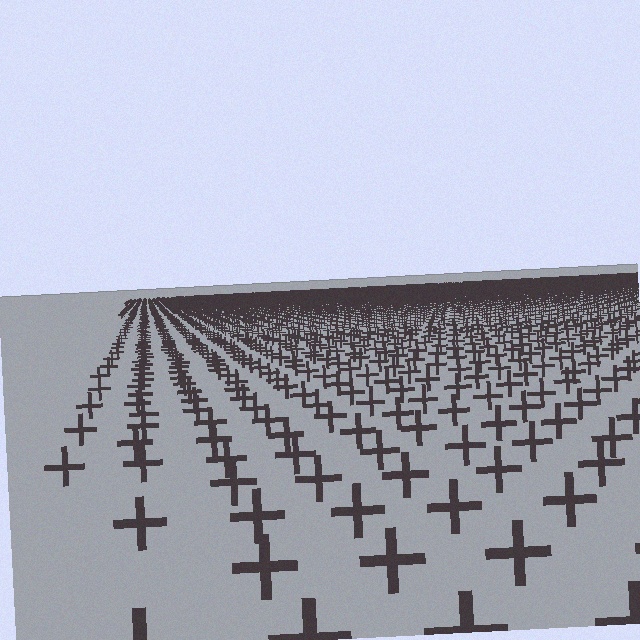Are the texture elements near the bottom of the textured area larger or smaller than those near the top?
Larger. Near the bottom, elements are closer to the viewer and appear at a bigger on-screen size.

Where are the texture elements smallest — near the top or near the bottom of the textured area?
Near the top.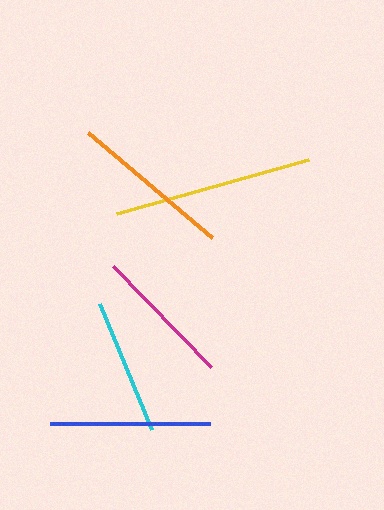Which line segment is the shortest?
The cyan line is the shortest at approximately 136 pixels.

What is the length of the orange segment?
The orange segment is approximately 162 pixels long.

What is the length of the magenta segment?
The magenta segment is approximately 141 pixels long.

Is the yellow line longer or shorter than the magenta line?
The yellow line is longer than the magenta line.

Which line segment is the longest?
The yellow line is the longest at approximately 200 pixels.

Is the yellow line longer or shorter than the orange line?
The yellow line is longer than the orange line.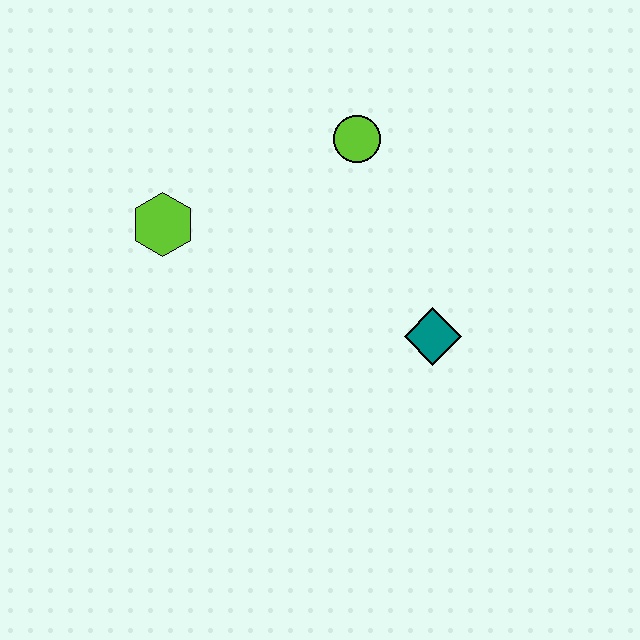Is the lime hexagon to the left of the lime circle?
Yes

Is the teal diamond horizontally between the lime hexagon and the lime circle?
No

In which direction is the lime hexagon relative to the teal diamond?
The lime hexagon is to the left of the teal diamond.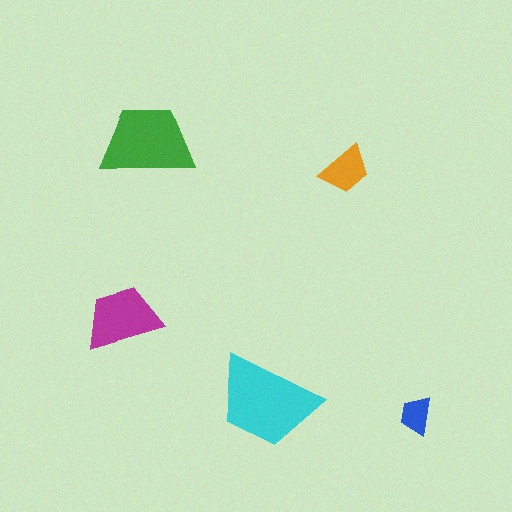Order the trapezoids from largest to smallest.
the cyan one, the green one, the magenta one, the orange one, the blue one.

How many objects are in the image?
There are 5 objects in the image.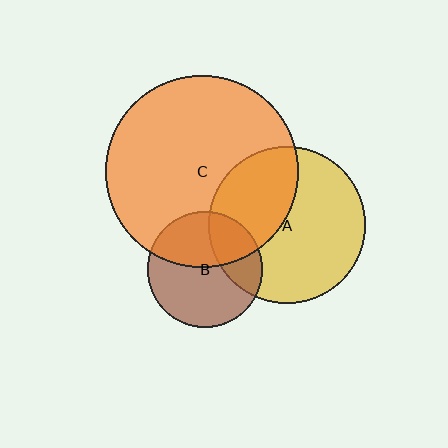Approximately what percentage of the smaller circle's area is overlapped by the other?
Approximately 40%.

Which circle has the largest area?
Circle C (orange).